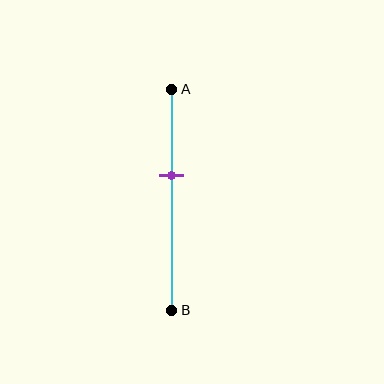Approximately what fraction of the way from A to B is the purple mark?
The purple mark is approximately 40% of the way from A to B.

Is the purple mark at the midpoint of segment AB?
No, the mark is at about 40% from A, not at the 50% midpoint.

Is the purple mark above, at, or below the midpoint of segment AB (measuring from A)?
The purple mark is above the midpoint of segment AB.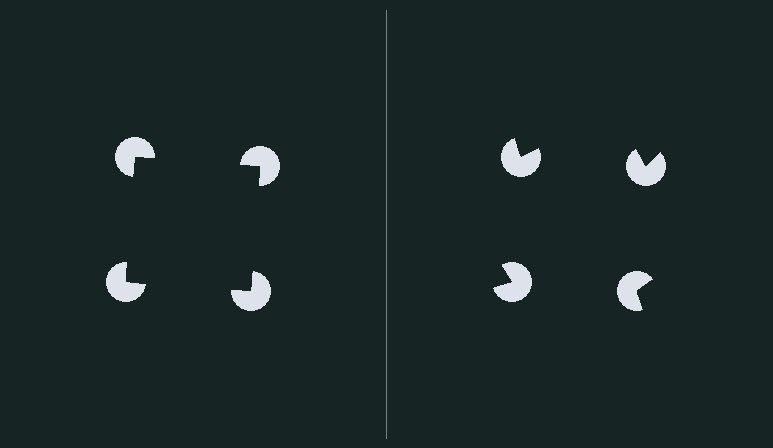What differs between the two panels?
The pac-man discs are positioned identically on both sides; only the wedge orientations differ. On the left they align to a square; on the right they are misaligned.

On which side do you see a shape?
An illusory square appears on the left side. On the right side the wedge cuts are rotated, so no coherent shape forms.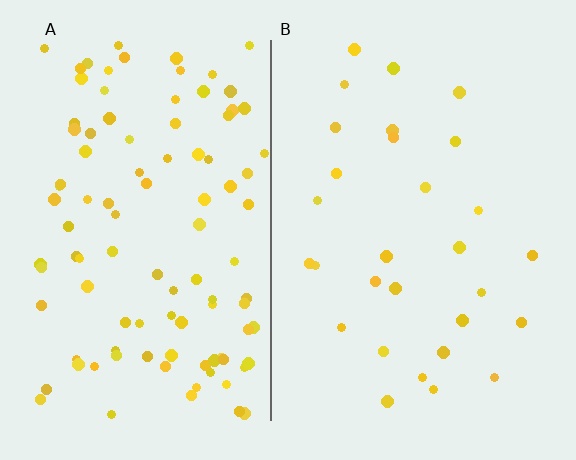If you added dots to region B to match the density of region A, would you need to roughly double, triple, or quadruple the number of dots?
Approximately quadruple.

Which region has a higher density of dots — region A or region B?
A (the left).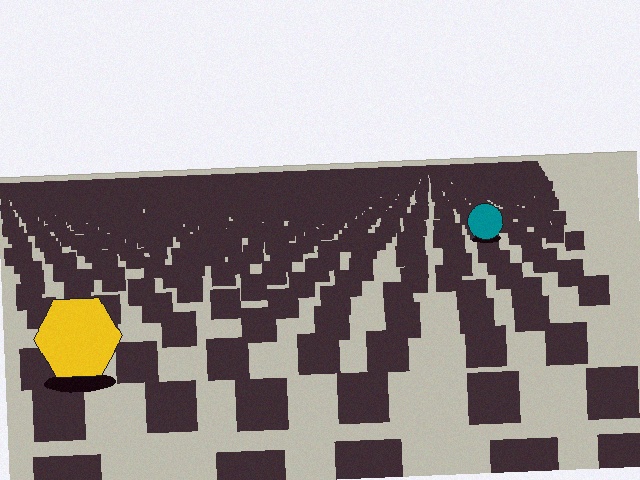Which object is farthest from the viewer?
The teal circle is farthest from the viewer. It appears smaller and the ground texture around it is denser.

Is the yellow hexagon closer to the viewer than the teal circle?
Yes. The yellow hexagon is closer — you can tell from the texture gradient: the ground texture is coarser near it.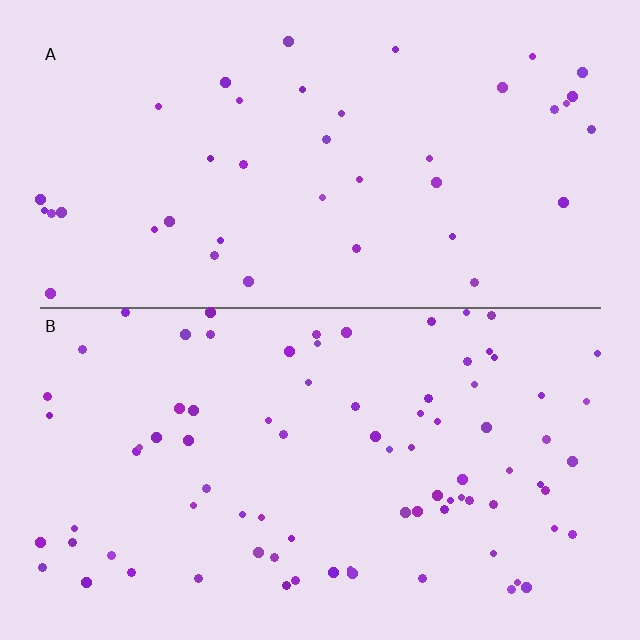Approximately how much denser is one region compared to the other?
Approximately 2.1× — region B over region A.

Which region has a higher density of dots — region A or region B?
B (the bottom).